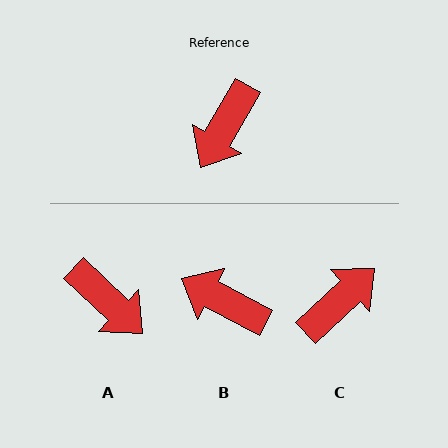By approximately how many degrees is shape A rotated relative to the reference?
Approximately 76 degrees counter-clockwise.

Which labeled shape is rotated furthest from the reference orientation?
C, about 163 degrees away.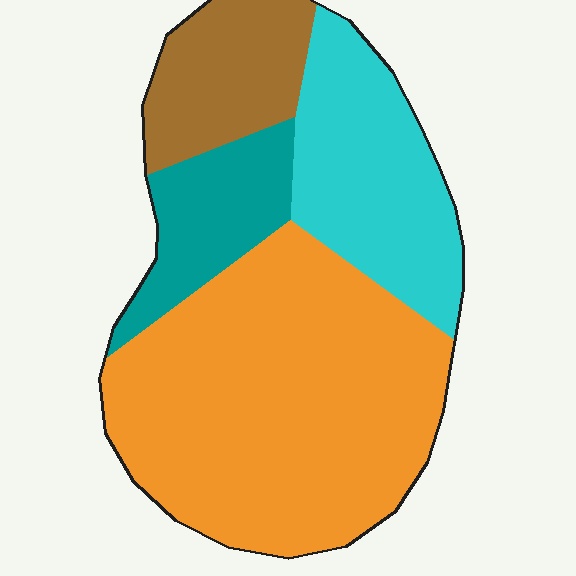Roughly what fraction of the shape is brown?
Brown covers roughly 15% of the shape.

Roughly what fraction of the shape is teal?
Teal covers about 10% of the shape.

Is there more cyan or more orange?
Orange.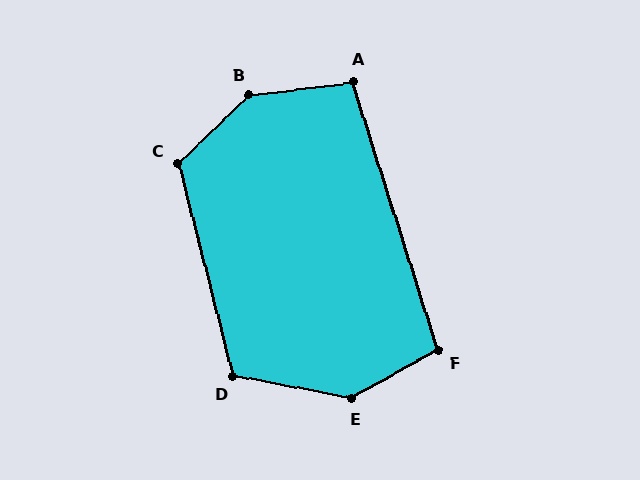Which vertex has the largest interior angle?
B, at approximately 143 degrees.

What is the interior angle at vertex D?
Approximately 115 degrees (obtuse).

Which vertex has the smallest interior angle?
A, at approximately 101 degrees.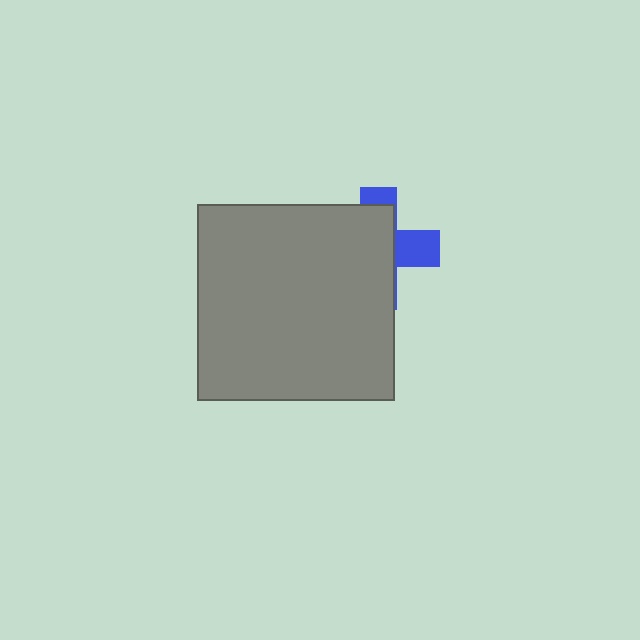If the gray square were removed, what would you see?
You would see the complete blue cross.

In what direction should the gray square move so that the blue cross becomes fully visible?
The gray square should move left. That is the shortest direction to clear the overlap and leave the blue cross fully visible.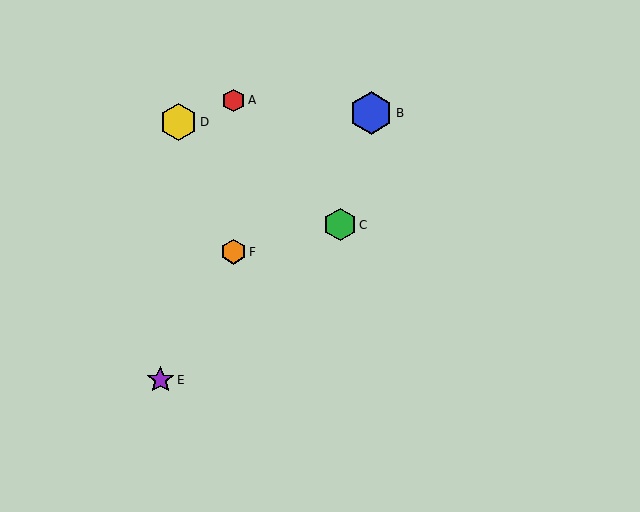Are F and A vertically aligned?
Yes, both are at x≈233.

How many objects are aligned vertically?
2 objects (A, F) are aligned vertically.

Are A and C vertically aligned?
No, A is at x≈233 and C is at x≈340.